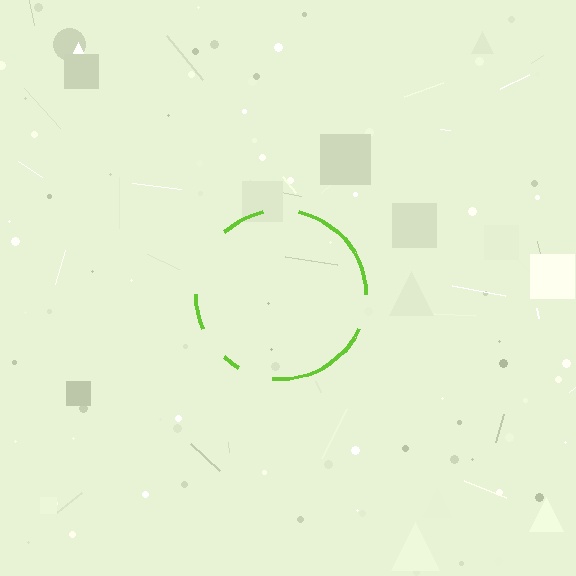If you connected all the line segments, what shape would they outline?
They would outline a circle.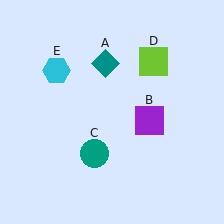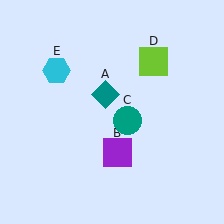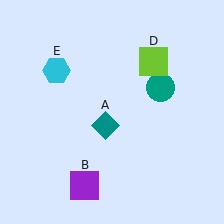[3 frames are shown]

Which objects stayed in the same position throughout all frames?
Lime square (object D) and cyan hexagon (object E) remained stationary.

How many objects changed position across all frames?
3 objects changed position: teal diamond (object A), purple square (object B), teal circle (object C).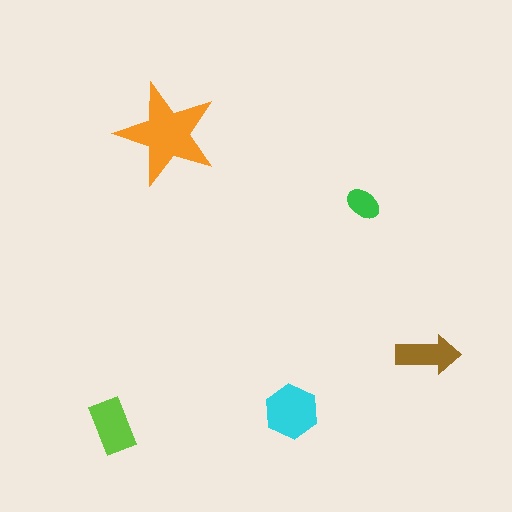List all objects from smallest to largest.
The green ellipse, the brown arrow, the lime rectangle, the cyan hexagon, the orange star.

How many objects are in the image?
There are 5 objects in the image.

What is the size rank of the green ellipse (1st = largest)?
5th.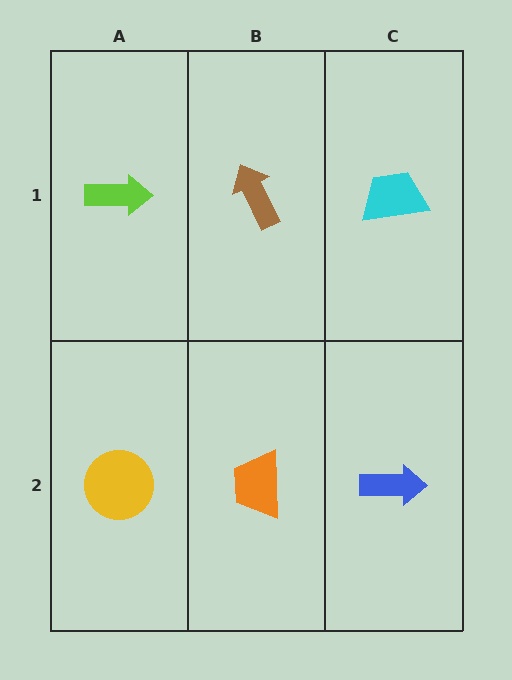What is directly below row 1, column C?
A blue arrow.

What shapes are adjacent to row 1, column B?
An orange trapezoid (row 2, column B), a lime arrow (row 1, column A), a cyan trapezoid (row 1, column C).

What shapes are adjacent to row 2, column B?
A brown arrow (row 1, column B), a yellow circle (row 2, column A), a blue arrow (row 2, column C).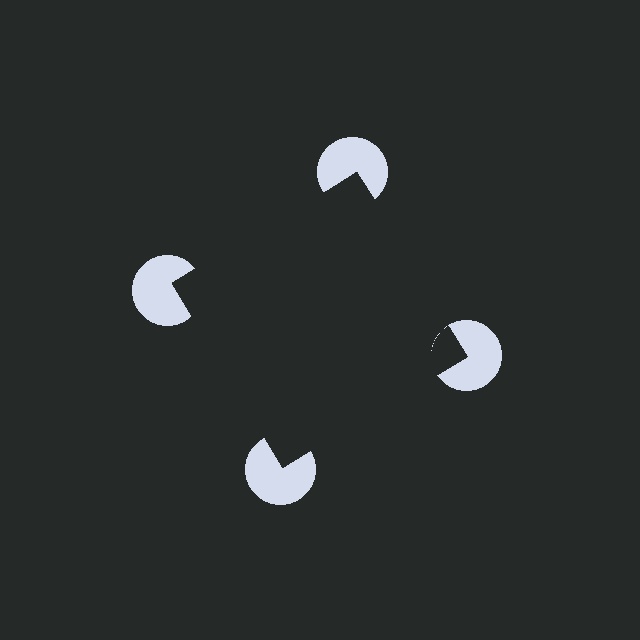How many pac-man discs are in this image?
There are 4 — one at each vertex of the illusory square.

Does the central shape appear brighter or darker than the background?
It typically appears slightly darker than the background, even though no actual brightness change is drawn.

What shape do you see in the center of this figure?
An illusory square — its edges are inferred from the aligned wedge cuts in the pac-man discs, not physically drawn.